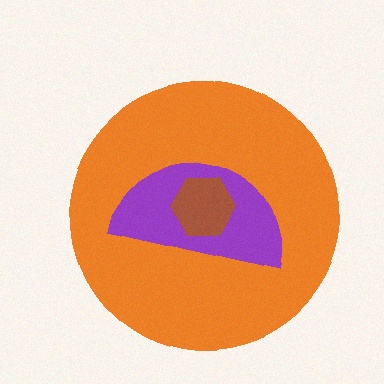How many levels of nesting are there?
3.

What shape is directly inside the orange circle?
The purple semicircle.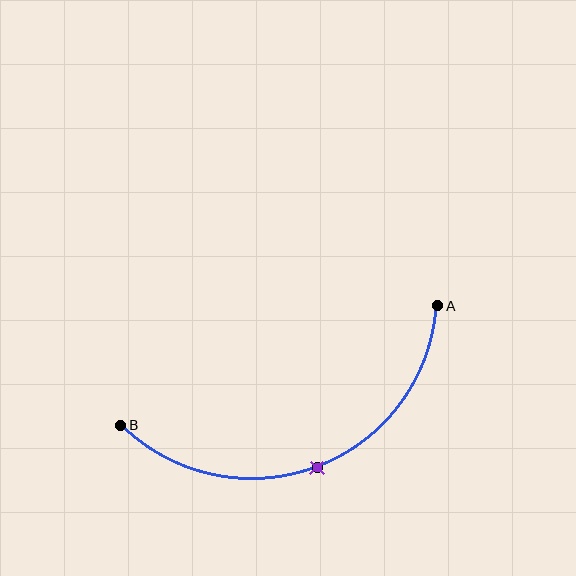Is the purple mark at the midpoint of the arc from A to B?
Yes. The purple mark lies on the arc at equal arc-length from both A and B — it is the arc midpoint.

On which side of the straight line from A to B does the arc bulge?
The arc bulges below the straight line connecting A and B.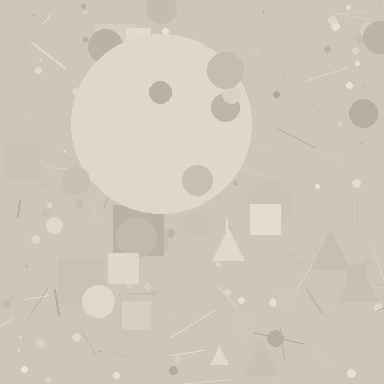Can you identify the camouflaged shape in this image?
The camouflaged shape is a circle.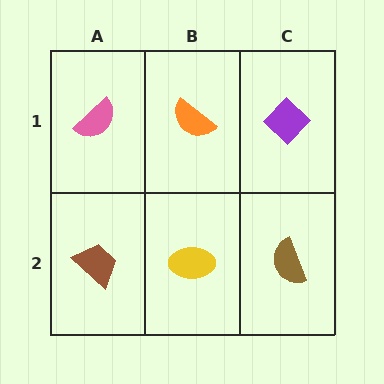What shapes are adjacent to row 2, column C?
A purple diamond (row 1, column C), a yellow ellipse (row 2, column B).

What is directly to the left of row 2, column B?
A brown trapezoid.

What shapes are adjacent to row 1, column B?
A yellow ellipse (row 2, column B), a pink semicircle (row 1, column A), a purple diamond (row 1, column C).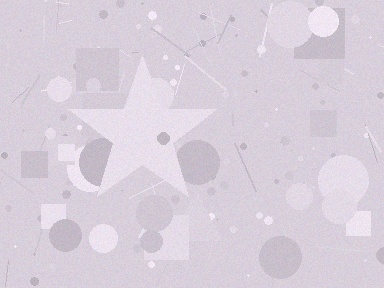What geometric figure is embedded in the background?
A star is embedded in the background.